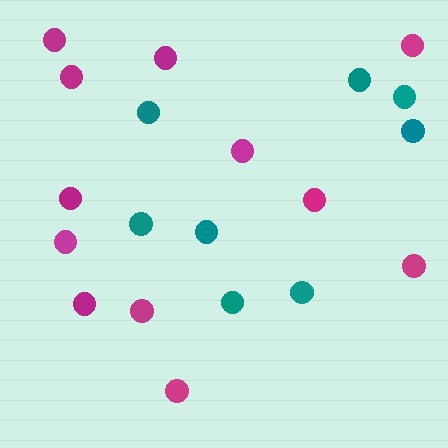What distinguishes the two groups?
There are 2 groups: one group of teal circles (8) and one group of magenta circles (12).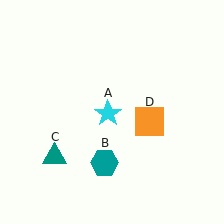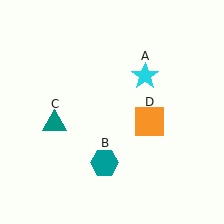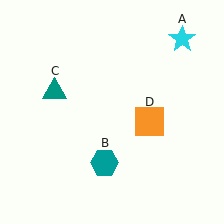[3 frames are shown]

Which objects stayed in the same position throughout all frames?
Teal hexagon (object B) and orange square (object D) remained stationary.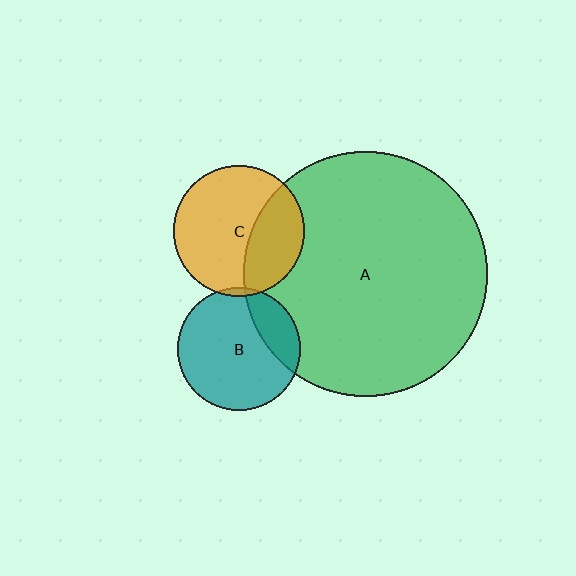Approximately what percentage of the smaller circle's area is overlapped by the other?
Approximately 20%.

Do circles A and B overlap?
Yes.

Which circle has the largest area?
Circle A (green).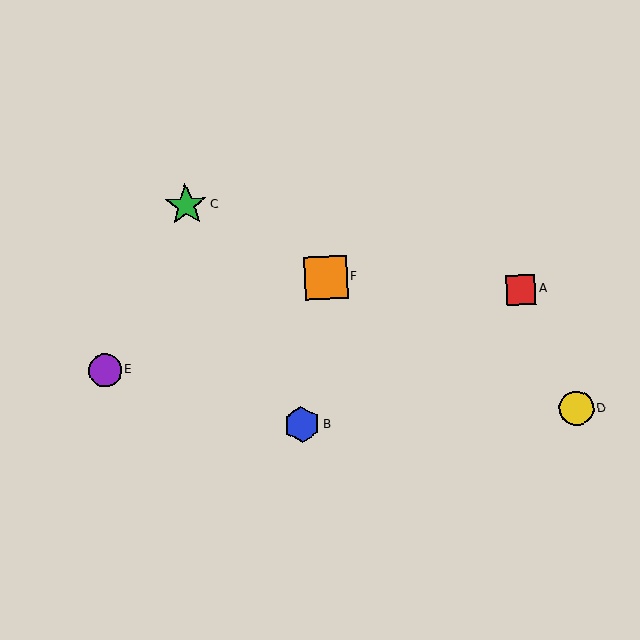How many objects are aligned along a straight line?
3 objects (C, D, F) are aligned along a straight line.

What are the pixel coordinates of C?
Object C is at (186, 205).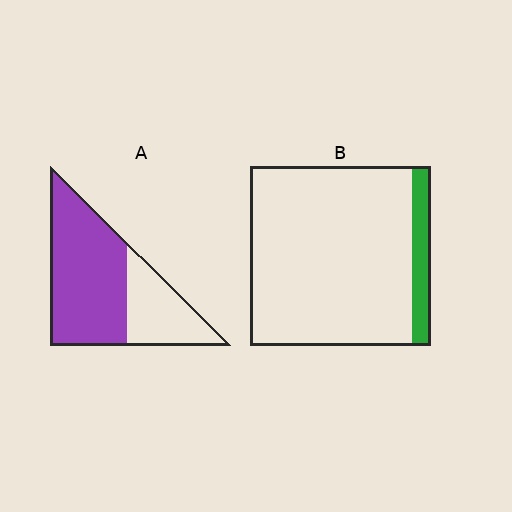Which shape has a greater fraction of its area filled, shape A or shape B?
Shape A.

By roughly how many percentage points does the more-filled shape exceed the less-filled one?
By roughly 55 percentage points (A over B).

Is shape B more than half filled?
No.